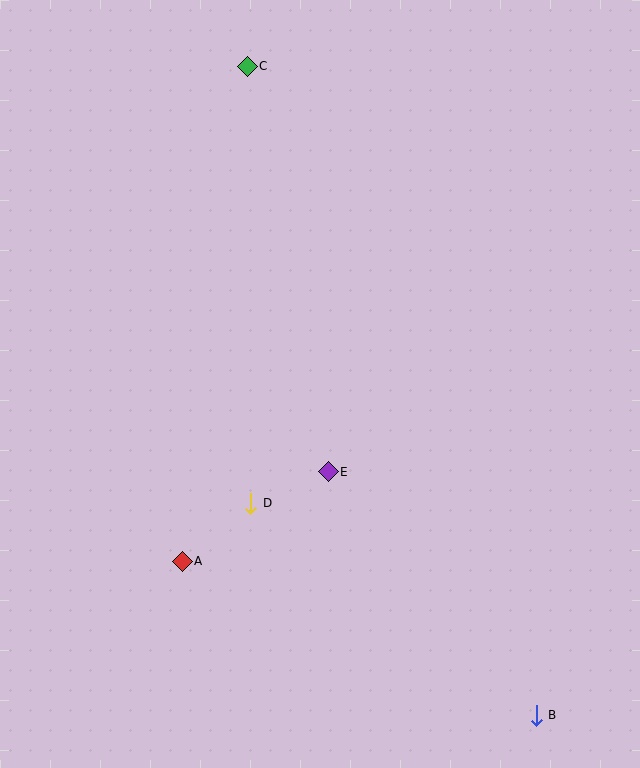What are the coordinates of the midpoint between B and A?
The midpoint between B and A is at (359, 638).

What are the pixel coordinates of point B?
Point B is at (536, 715).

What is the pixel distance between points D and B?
The distance between D and B is 356 pixels.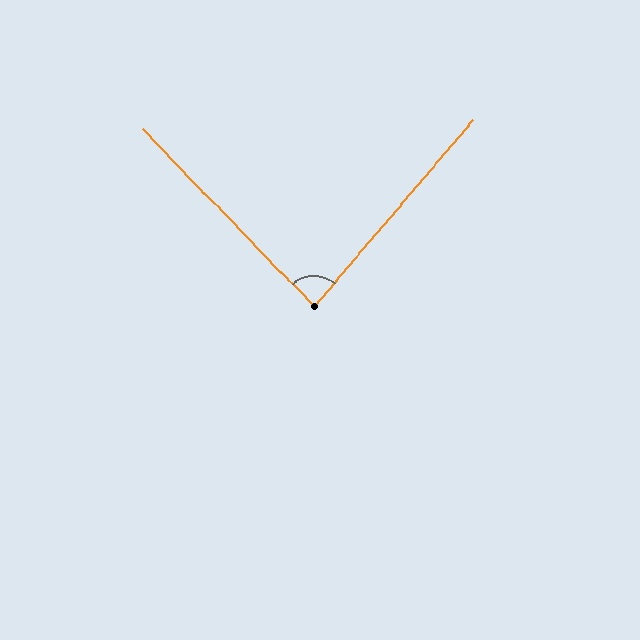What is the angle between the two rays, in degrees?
Approximately 84 degrees.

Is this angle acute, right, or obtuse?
It is acute.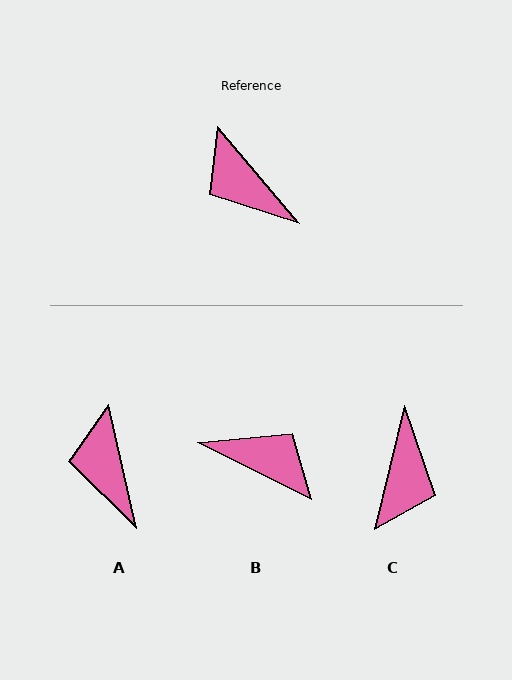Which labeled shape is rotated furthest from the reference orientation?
B, about 157 degrees away.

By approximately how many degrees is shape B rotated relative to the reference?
Approximately 157 degrees clockwise.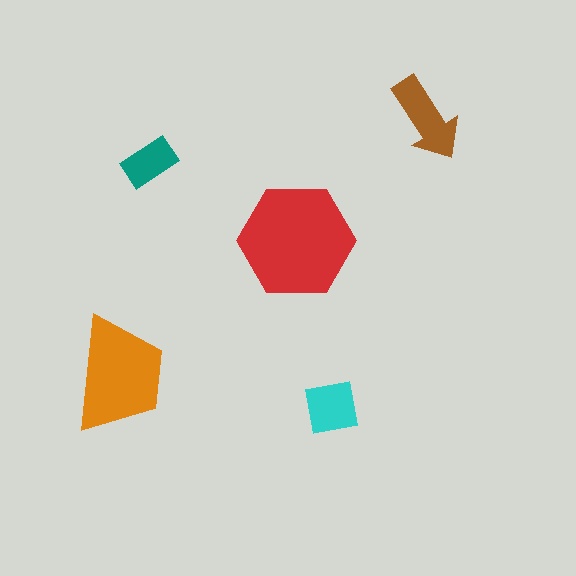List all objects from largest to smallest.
The red hexagon, the orange trapezoid, the brown arrow, the cyan square, the teal rectangle.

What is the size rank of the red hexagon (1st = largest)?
1st.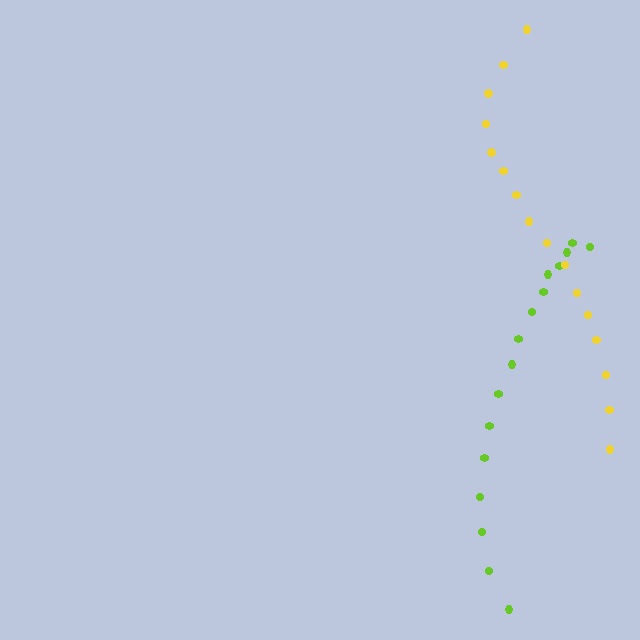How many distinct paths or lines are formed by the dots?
There are 2 distinct paths.